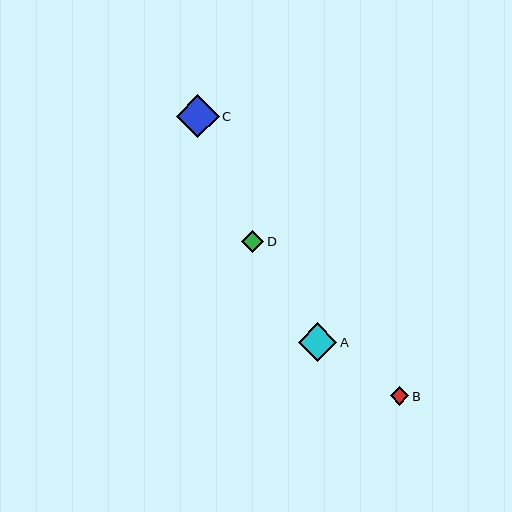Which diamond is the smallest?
Diamond B is the smallest with a size of approximately 18 pixels.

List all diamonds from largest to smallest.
From largest to smallest: C, A, D, B.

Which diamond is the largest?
Diamond C is the largest with a size of approximately 43 pixels.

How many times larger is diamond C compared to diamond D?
Diamond C is approximately 2.0 times the size of diamond D.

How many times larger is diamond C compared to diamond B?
Diamond C is approximately 2.4 times the size of diamond B.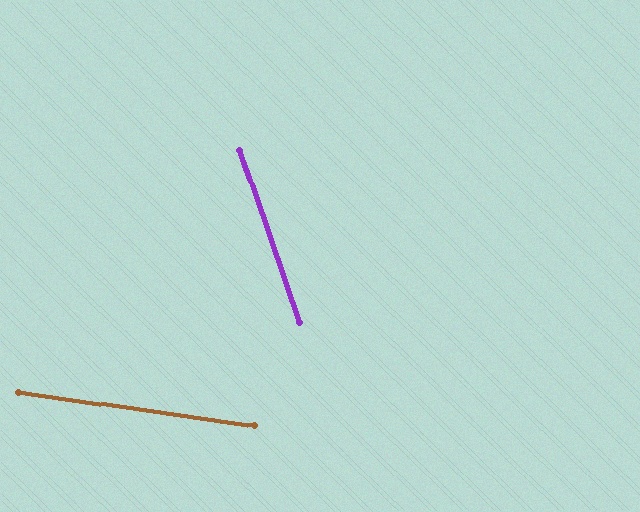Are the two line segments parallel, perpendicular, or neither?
Neither parallel nor perpendicular — they differ by about 63°.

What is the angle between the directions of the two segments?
Approximately 63 degrees.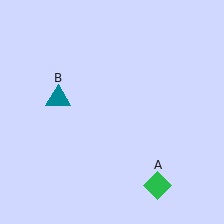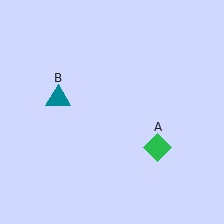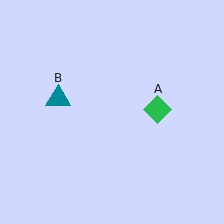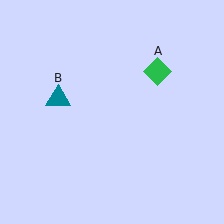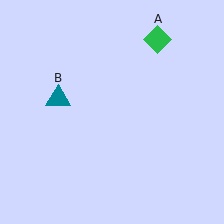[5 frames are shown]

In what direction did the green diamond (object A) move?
The green diamond (object A) moved up.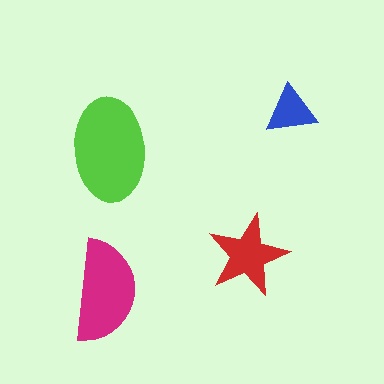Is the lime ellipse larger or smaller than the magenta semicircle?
Larger.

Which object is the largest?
The lime ellipse.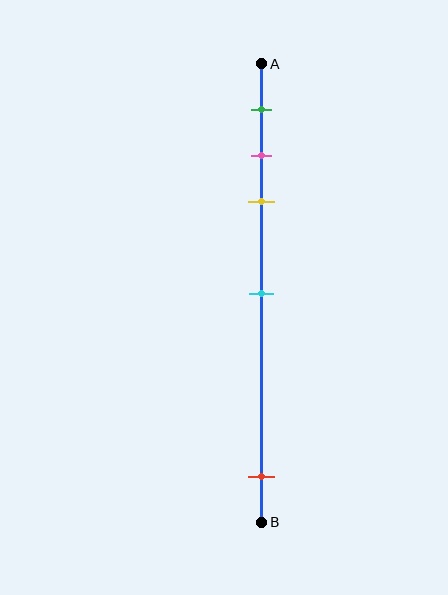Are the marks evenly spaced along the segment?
No, the marks are not evenly spaced.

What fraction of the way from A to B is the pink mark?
The pink mark is approximately 20% (0.2) of the way from A to B.